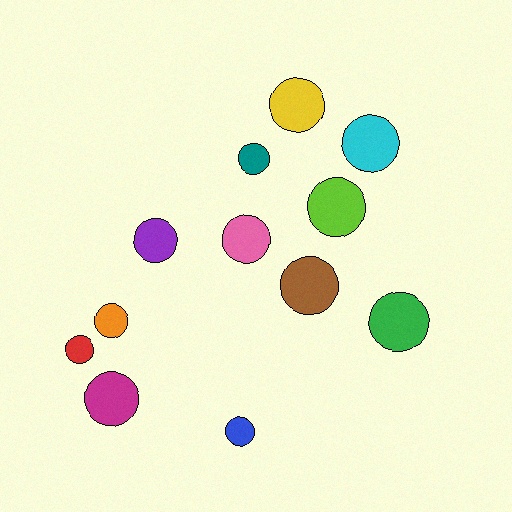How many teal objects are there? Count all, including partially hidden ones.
There is 1 teal object.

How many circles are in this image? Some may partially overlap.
There are 12 circles.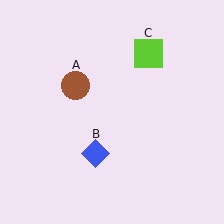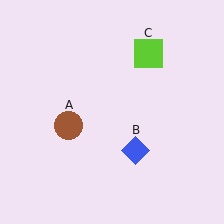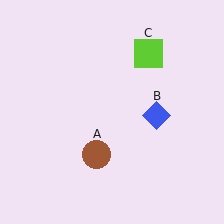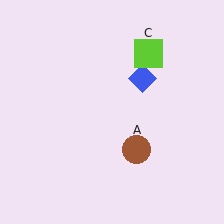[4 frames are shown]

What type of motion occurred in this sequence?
The brown circle (object A), blue diamond (object B) rotated counterclockwise around the center of the scene.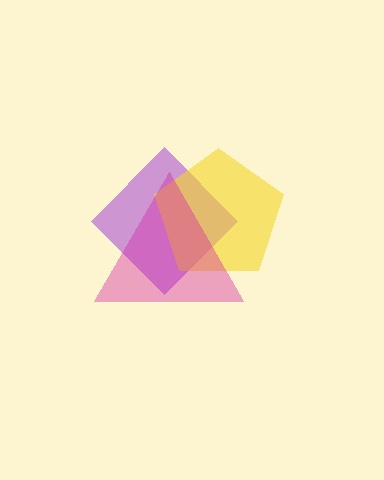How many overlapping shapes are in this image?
There are 3 overlapping shapes in the image.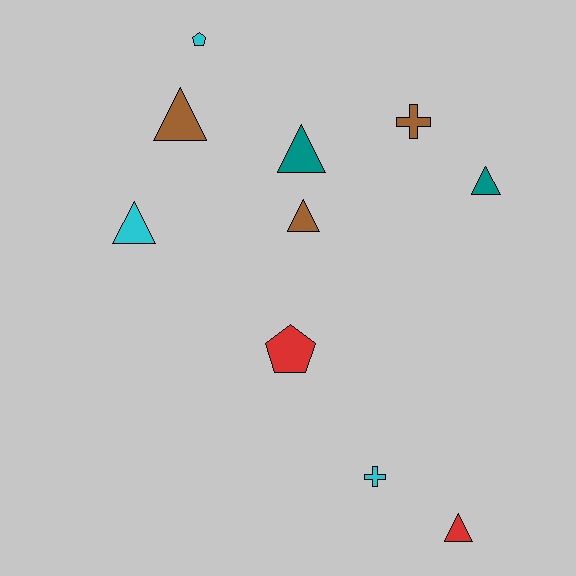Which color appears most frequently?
Cyan, with 3 objects.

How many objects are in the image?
There are 10 objects.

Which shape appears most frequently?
Triangle, with 6 objects.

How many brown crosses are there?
There is 1 brown cross.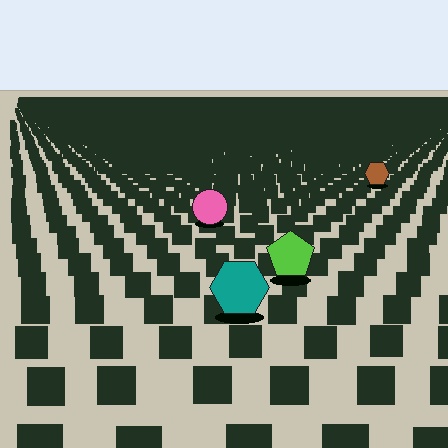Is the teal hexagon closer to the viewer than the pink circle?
Yes. The teal hexagon is closer — you can tell from the texture gradient: the ground texture is coarser near it.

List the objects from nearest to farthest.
From nearest to farthest: the teal hexagon, the lime pentagon, the pink circle, the brown hexagon.